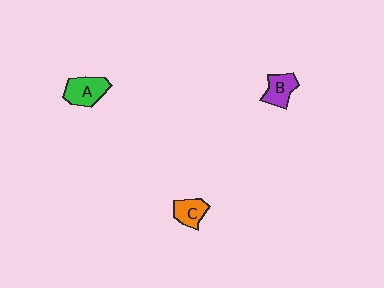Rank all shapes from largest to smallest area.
From largest to smallest: A (green), B (purple), C (orange).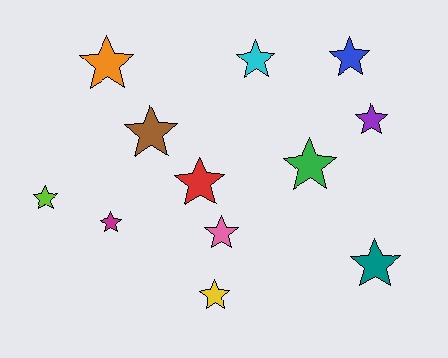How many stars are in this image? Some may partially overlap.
There are 12 stars.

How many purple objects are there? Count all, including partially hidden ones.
There is 1 purple object.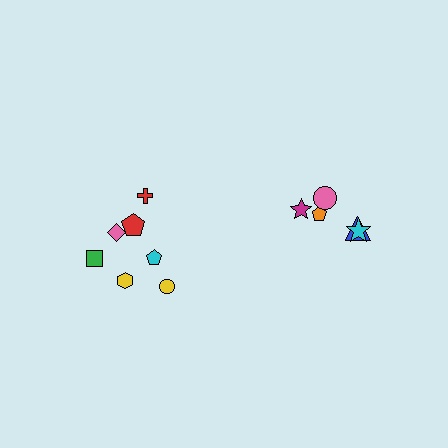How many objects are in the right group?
There are 5 objects.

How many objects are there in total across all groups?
There are 12 objects.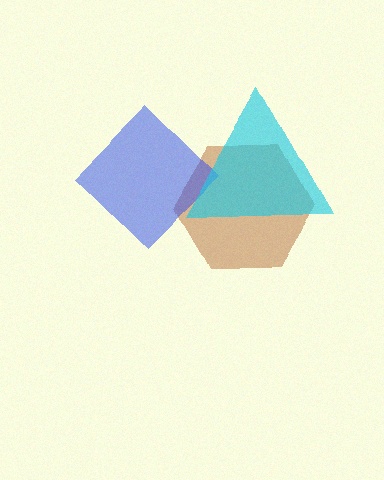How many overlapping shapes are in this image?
There are 3 overlapping shapes in the image.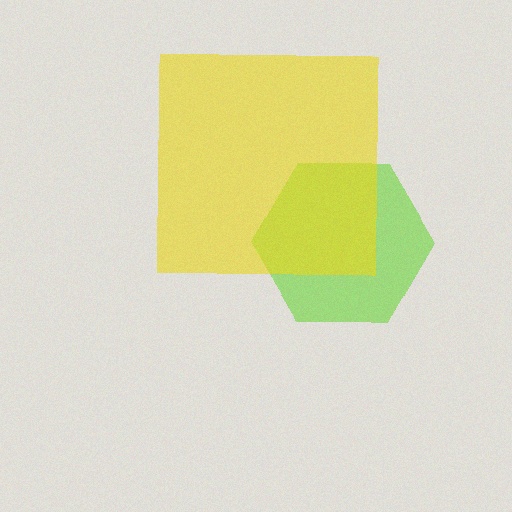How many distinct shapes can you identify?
There are 2 distinct shapes: a lime hexagon, a yellow square.